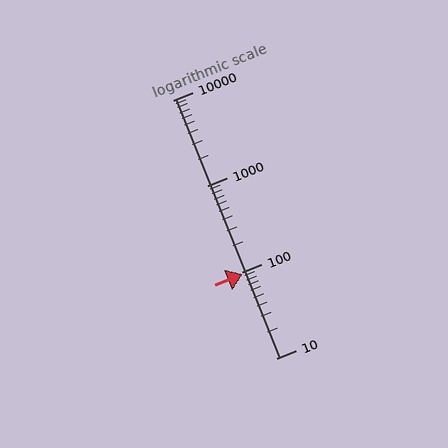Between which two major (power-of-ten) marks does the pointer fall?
The pointer is between 10 and 100.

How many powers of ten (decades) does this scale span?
The scale spans 3 decades, from 10 to 10000.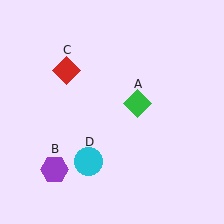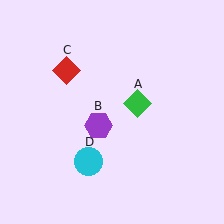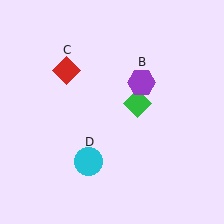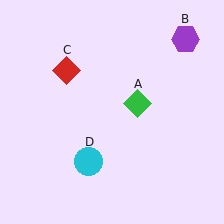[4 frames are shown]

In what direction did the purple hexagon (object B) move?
The purple hexagon (object B) moved up and to the right.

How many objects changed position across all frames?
1 object changed position: purple hexagon (object B).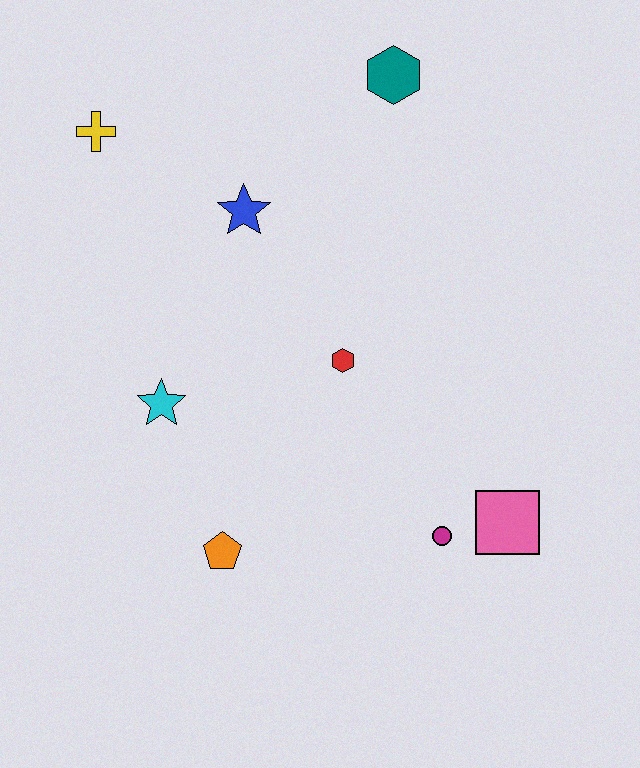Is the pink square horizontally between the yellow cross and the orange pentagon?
No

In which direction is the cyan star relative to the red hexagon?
The cyan star is to the left of the red hexagon.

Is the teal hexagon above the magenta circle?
Yes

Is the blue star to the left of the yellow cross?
No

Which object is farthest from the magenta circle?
The yellow cross is farthest from the magenta circle.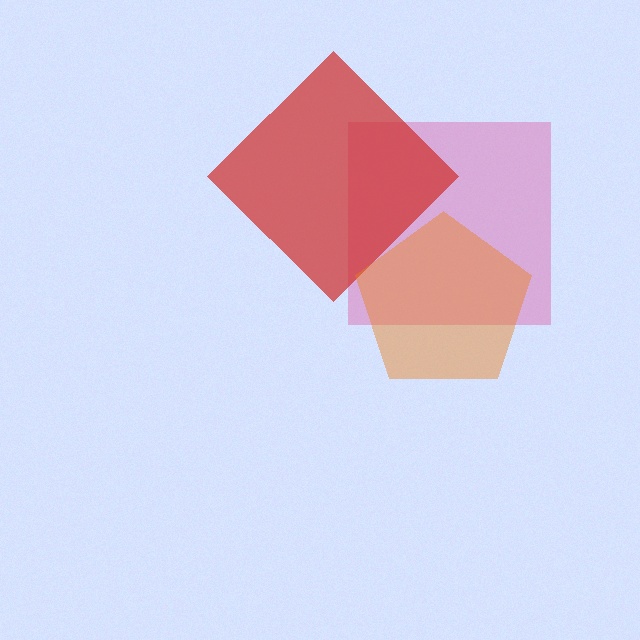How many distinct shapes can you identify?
There are 3 distinct shapes: a pink square, a red diamond, an orange pentagon.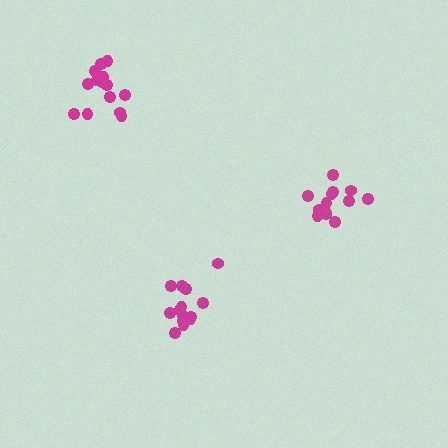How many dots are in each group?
Group 1: 13 dots, Group 2: 14 dots, Group 3: 14 dots (41 total).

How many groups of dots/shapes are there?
There are 3 groups.